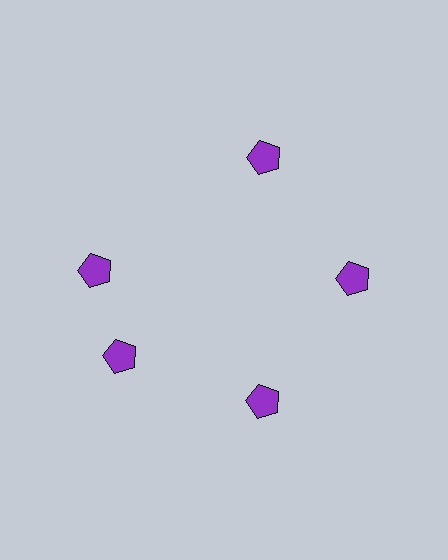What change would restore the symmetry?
The symmetry would be restored by rotating it back into even spacing with its neighbors so that all 5 pentagons sit at equal angles and equal distance from the center.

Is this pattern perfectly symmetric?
No. The 5 purple pentagons are arranged in a ring, but one element near the 10 o'clock position is rotated out of alignment along the ring, breaking the 5-fold rotational symmetry.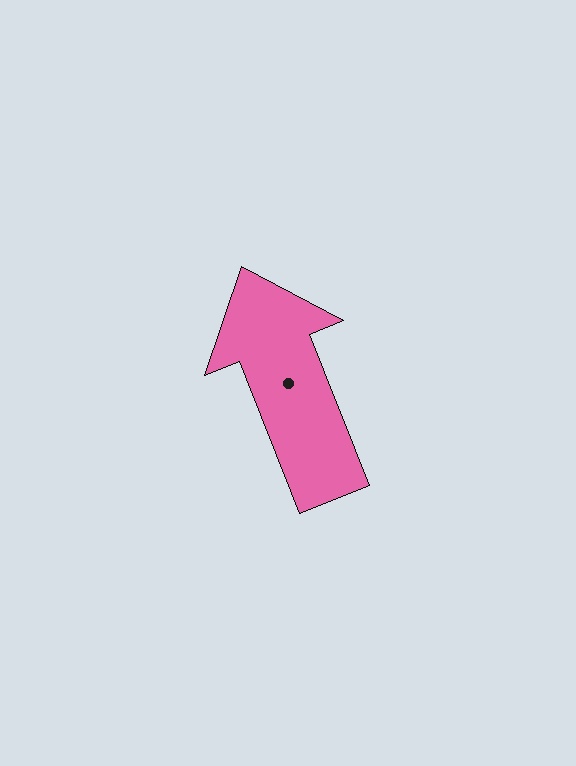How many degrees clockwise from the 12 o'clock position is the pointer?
Approximately 338 degrees.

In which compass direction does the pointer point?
North.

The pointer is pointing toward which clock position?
Roughly 11 o'clock.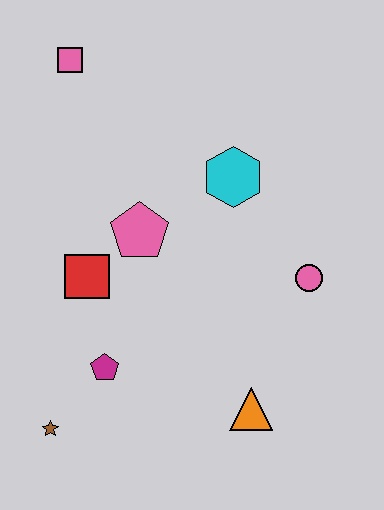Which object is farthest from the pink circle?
The pink square is farthest from the pink circle.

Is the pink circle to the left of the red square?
No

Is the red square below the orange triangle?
No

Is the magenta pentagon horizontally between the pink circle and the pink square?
Yes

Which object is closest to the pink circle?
The cyan hexagon is closest to the pink circle.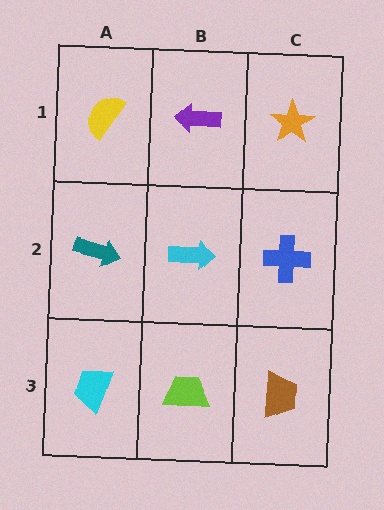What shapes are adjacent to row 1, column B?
A cyan arrow (row 2, column B), a yellow semicircle (row 1, column A), an orange star (row 1, column C).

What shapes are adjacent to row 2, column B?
A purple arrow (row 1, column B), a lime trapezoid (row 3, column B), a teal arrow (row 2, column A), a blue cross (row 2, column C).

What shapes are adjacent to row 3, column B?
A cyan arrow (row 2, column B), a cyan trapezoid (row 3, column A), a brown trapezoid (row 3, column C).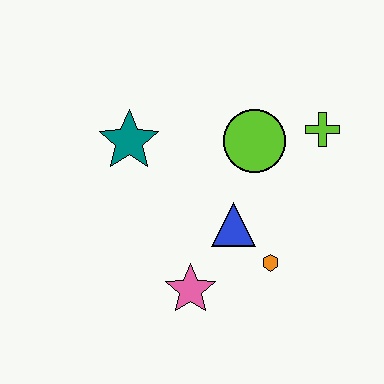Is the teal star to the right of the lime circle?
No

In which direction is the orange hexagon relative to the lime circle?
The orange hexagon is below the lime circle.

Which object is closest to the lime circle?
The lime cross is closest to the lime circle.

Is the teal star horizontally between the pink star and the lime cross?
No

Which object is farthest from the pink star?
The lime cross is farthest from the pink star.